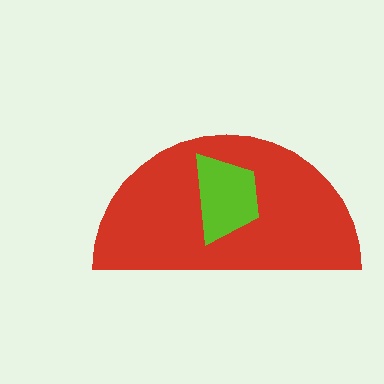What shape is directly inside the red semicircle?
The lime trapezoid.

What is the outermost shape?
The red semicircle.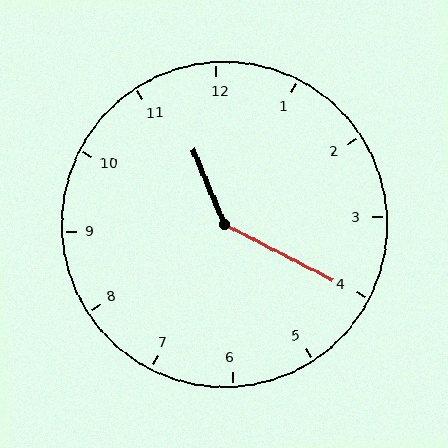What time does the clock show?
11:20.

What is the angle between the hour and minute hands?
Approximately 140 degrees.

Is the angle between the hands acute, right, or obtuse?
It is obtuse.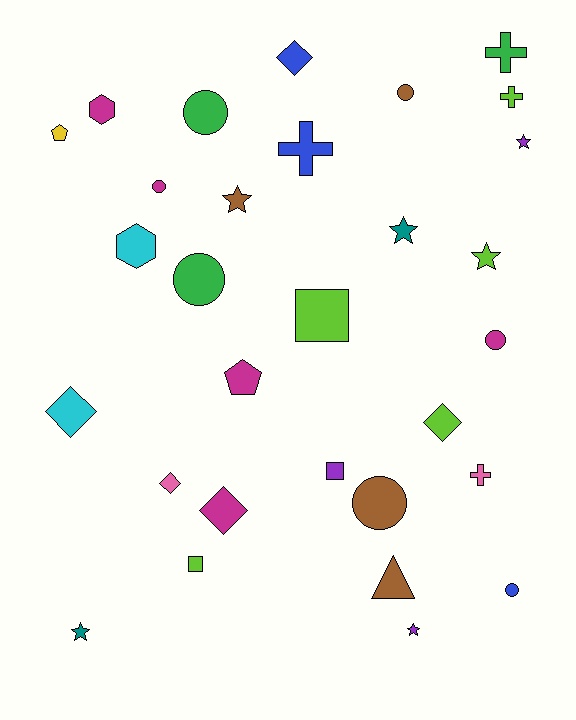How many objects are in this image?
There are 30 objects.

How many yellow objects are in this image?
There is 1 yellow object.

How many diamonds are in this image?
There are 5 diamonds.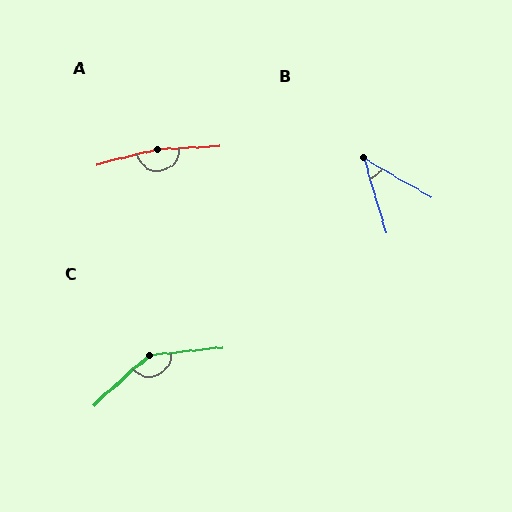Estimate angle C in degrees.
Approximately 144 degrees.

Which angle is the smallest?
B, at approximately 44 degrees.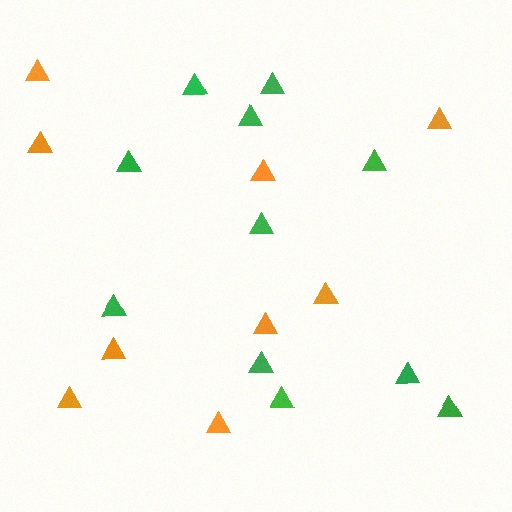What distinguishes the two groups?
There are 2 groups: one group of orange triangles (9) and one group of green triangles (11).